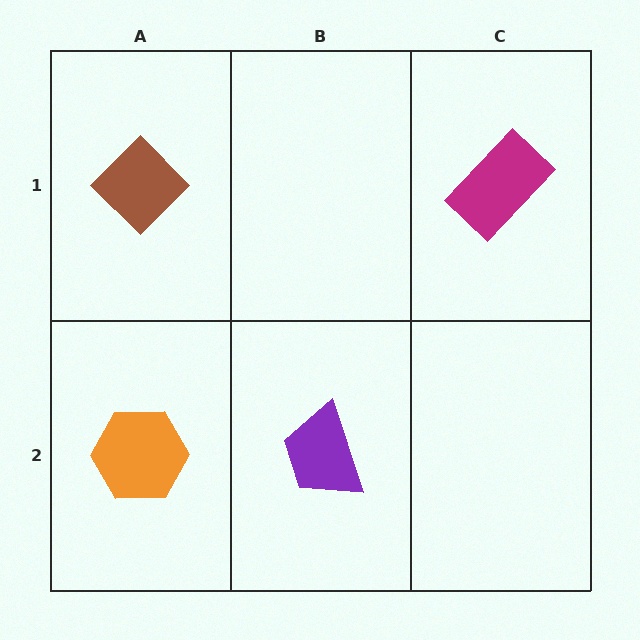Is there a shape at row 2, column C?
No, that cell is empty.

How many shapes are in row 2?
2 shapes.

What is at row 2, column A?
An orange hexagon.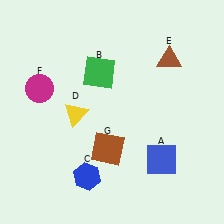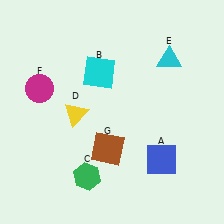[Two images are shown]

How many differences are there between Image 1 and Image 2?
There are 3 differences between the two images.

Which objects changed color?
B changed from green to cyan. C changed from blue to green. E changed from brown to cyan.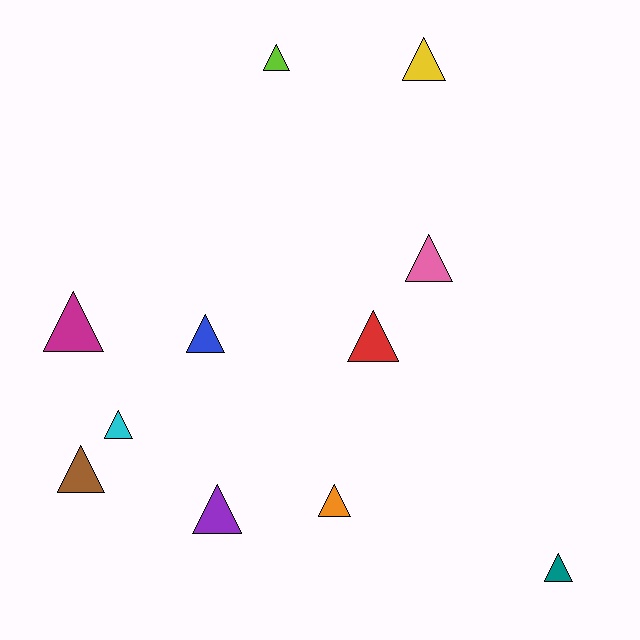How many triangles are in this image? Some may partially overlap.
There are 11 triangles.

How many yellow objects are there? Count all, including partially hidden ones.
There is 1 yellow object.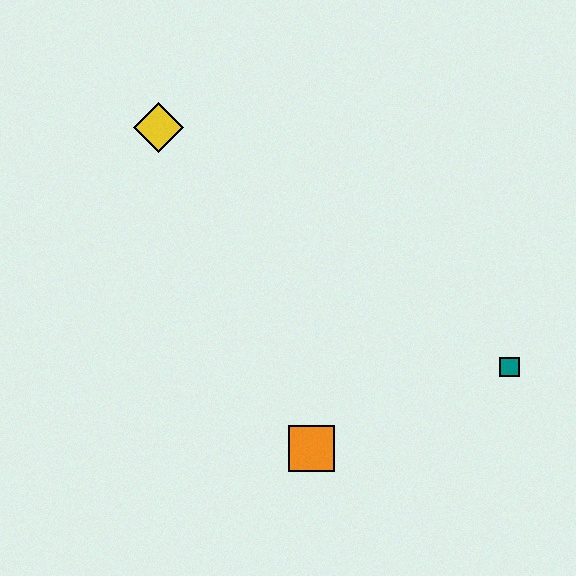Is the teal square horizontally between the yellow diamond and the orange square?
No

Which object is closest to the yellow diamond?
The orange square is closest to the yellow diamond.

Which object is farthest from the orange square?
The yellow diamond is farthest from the orange square.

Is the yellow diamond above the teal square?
Yes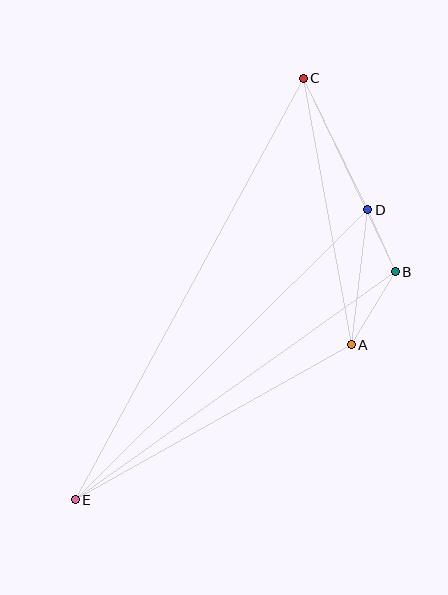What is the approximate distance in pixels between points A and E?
The distance between A and E is approximately 316 pixels.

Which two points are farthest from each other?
Points C and E are farthest from each other.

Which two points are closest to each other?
Points B and D are closest to each other.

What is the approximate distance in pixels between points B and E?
The distance between B and E is approximately 393 pixels.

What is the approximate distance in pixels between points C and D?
The distance between C and D is approximately 146 pixels.